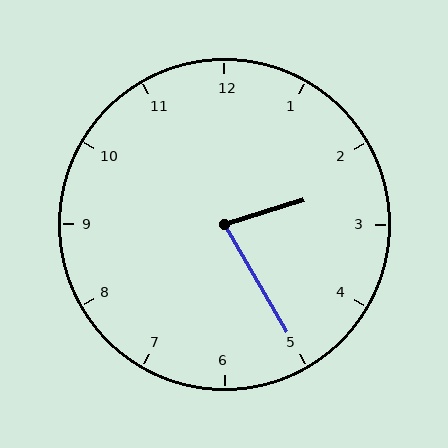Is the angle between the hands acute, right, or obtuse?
It is acute.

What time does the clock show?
2:25.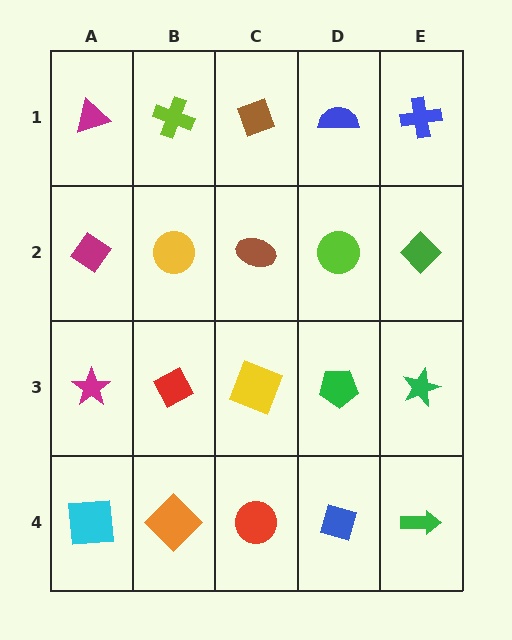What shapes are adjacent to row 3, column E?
A green diamond (row 2, column E), a green arrow (row 4, column E), a green pentagon (row 3, column D).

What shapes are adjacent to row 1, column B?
A yellow circle (row 2, column B), a magenta triangle (row 1, column A), a brown diamond (row 1, column C).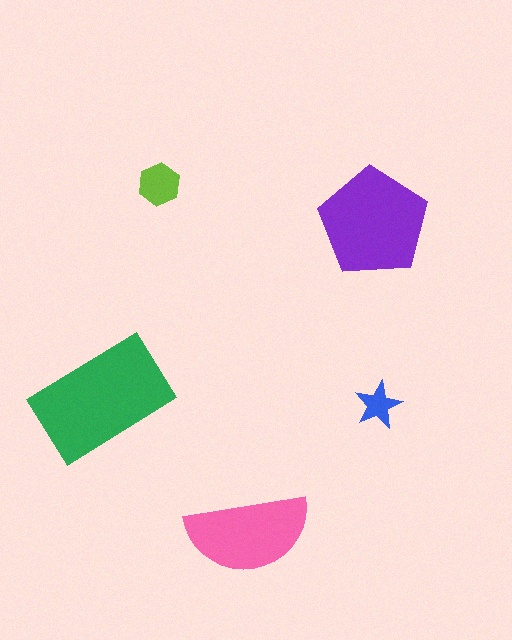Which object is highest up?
The lime hexagon is topmost.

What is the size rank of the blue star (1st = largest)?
5th.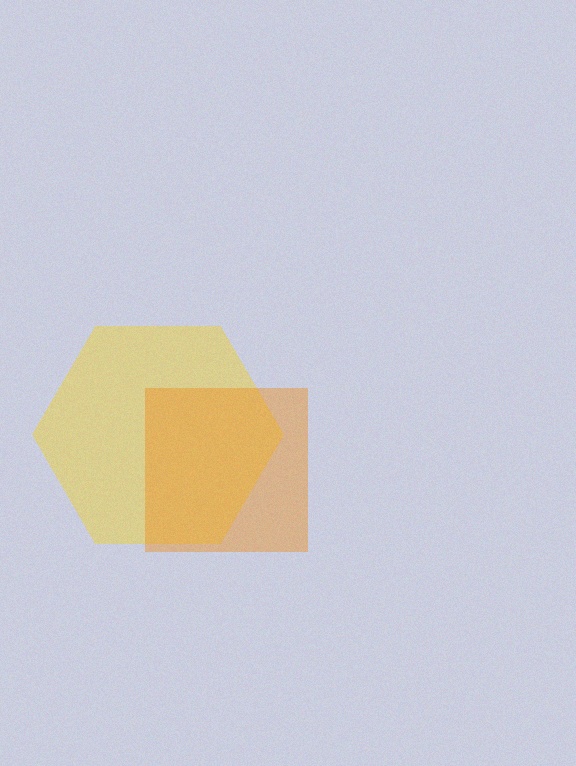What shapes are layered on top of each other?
The layered shapes are: a yellow hexagon, an orange square.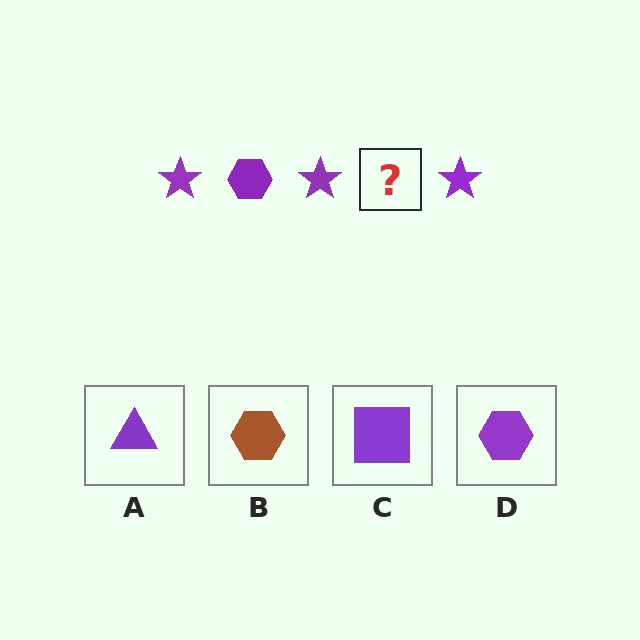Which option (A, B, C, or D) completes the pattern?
D.